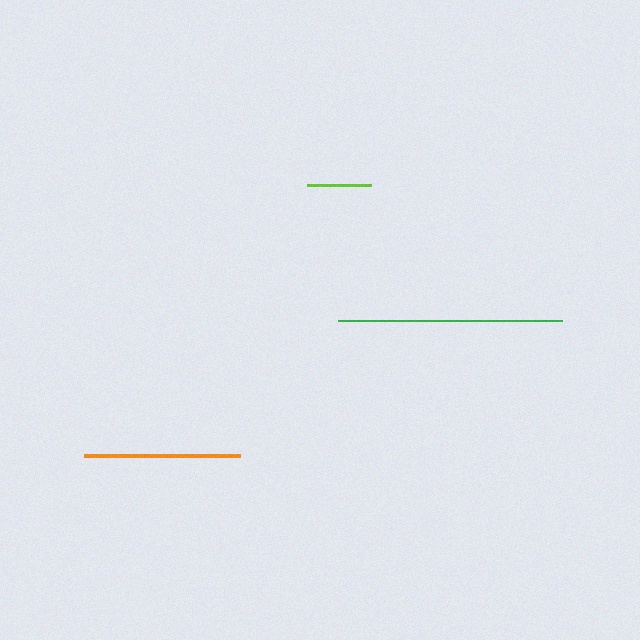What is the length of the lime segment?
The lime segment is approximately 64 pixels long.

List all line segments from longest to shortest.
From longest to shortest: green, orange, lime.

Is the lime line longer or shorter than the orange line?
The orange line is longer than the lime line.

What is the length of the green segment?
The green segment is approximately 223 pixels long.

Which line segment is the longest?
The green line is the longest at approximately 223 pixels.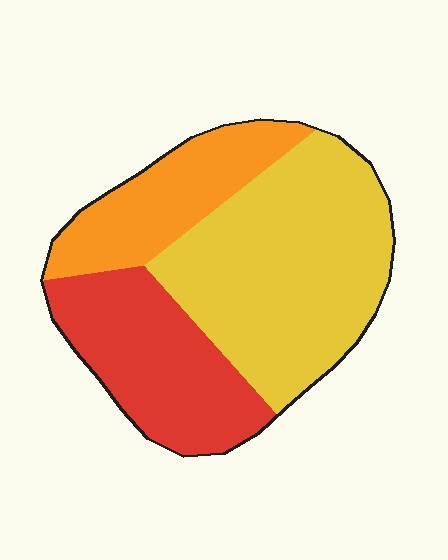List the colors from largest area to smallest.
From largest to smallest: yellow, red, orange.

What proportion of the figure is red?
Red takes up between a sixth and a third of the figure.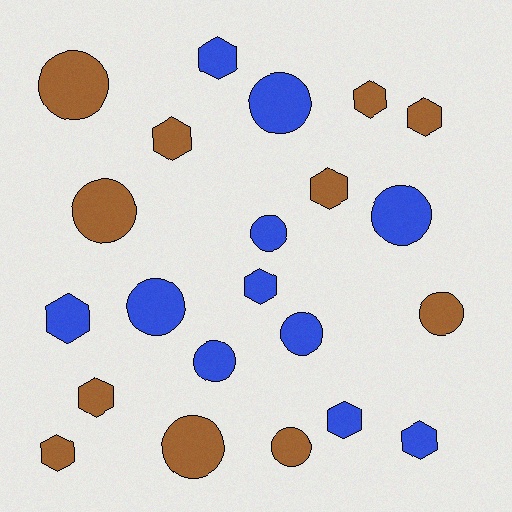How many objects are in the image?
There are 22 objects.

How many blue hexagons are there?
There are 5 blue hexagons.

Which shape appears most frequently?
Circle, with 11 objects.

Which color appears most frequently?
Brown, with 11 objects.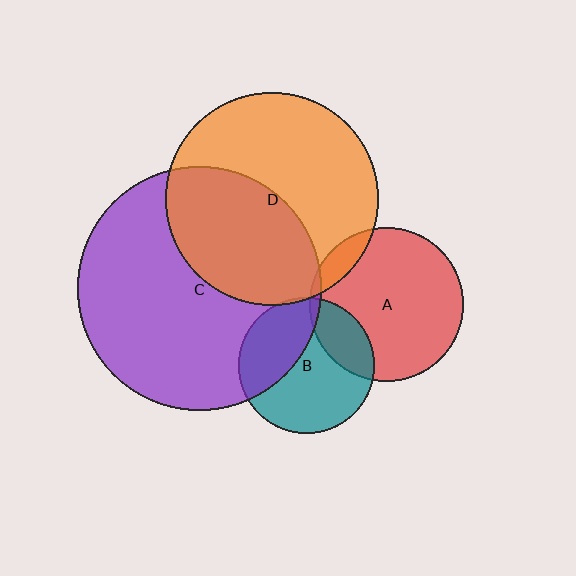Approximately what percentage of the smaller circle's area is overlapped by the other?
Approximately 5%.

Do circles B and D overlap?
Yes.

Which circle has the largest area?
Circle C (purple).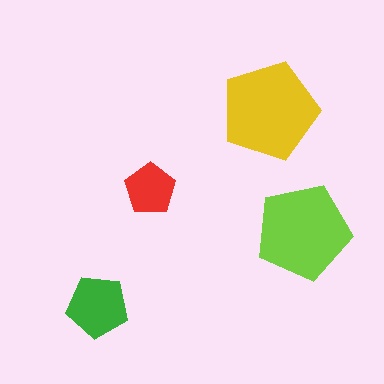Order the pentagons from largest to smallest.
the yellow one, the lime one, the green one, the red one.